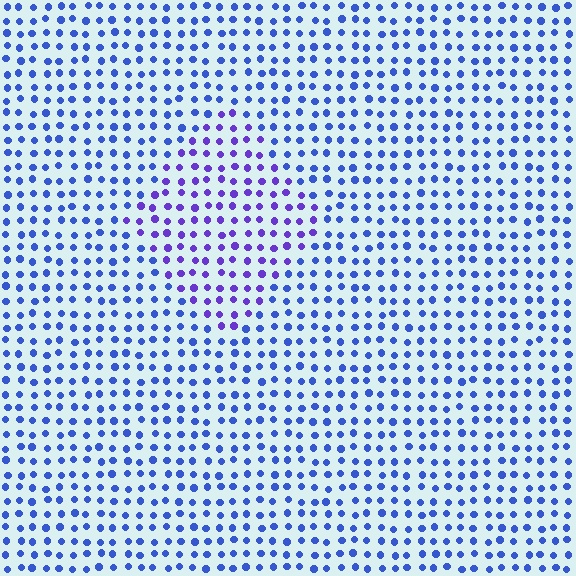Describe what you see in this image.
The image is filled with small blue elements in a uniform arrangement. A diamond-shaped region is visible where the elements are tinted to a slightly different hue, forming a subtle color boundary.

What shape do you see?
I see a diamond.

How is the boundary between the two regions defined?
The boundary is defined purely by a slight shift in hue (about 33 degrees). Spacing, size, and orientation are identical on both sides.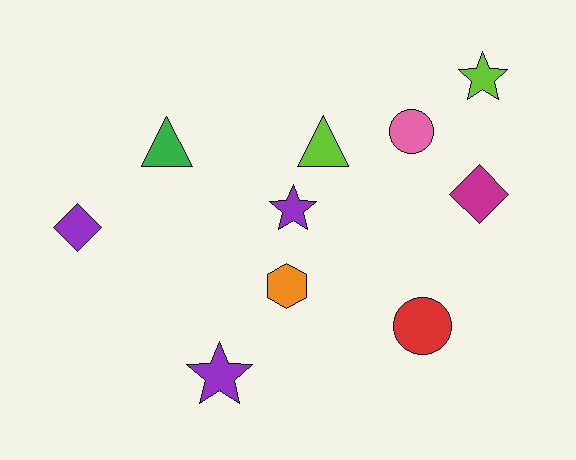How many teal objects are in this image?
There are no teal objects.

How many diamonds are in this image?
There are 2 diamonds.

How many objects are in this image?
There are 10 objects.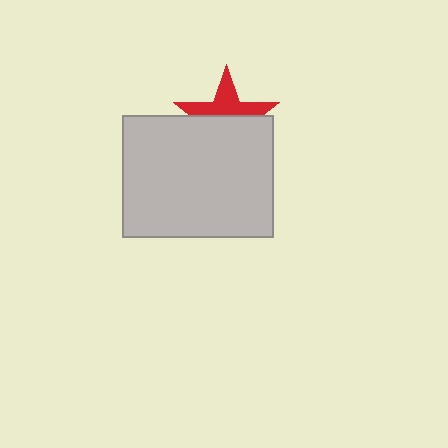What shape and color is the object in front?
The object in front is a light gray rectangle.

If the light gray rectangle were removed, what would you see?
You would see the complete red star.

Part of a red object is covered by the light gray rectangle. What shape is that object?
It is a star.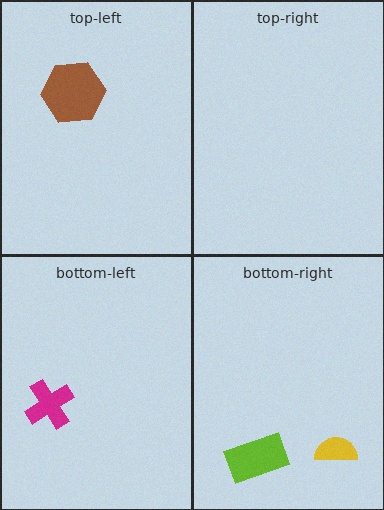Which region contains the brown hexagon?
The top-left region.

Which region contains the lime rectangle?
The bottom-right region.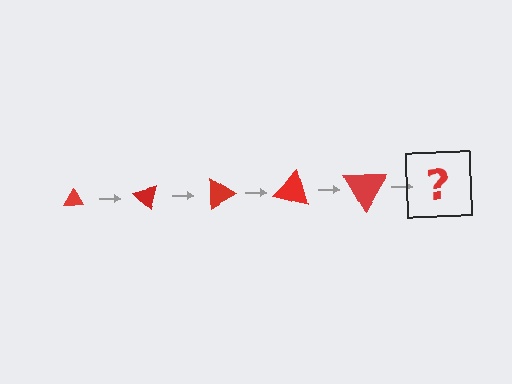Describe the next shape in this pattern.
It should be a triangle, larger than the previous one and rotated 225 degrees from the start.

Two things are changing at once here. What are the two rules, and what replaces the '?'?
The two rules are that the triangle grows larger each step and it rotates 45 degrees each step. The '?' should be a triangle, larger than the previous one and rotated 225 degrees from the start.